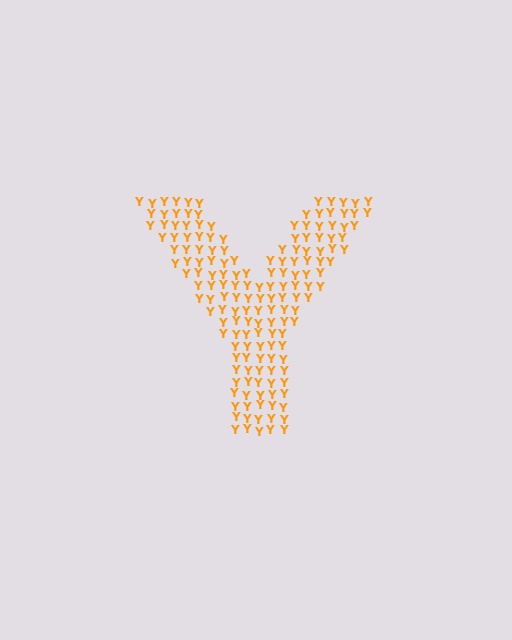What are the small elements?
The small elements are letter Y's.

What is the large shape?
The large shape is the letter Y.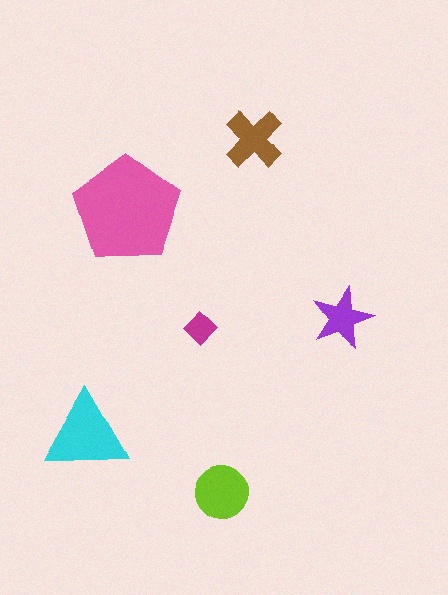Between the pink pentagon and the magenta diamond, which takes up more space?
The pink pentagon.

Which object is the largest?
The pink pentagon.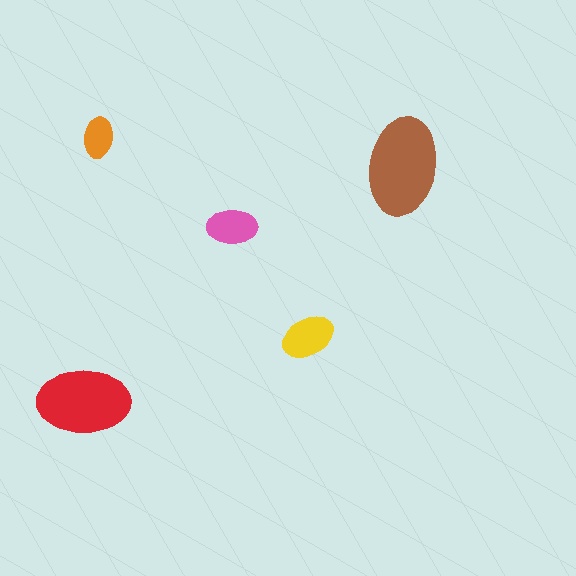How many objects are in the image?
There are 5 objects in the image.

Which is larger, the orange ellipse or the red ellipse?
The red one.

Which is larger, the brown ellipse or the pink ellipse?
The brown one.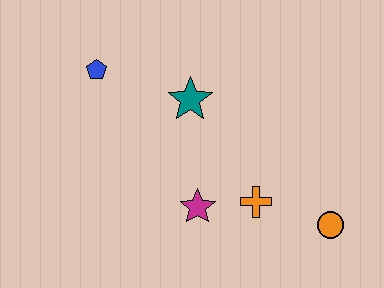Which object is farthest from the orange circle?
The blue pentagon is farthest from the orange circle.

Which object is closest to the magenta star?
The orange cross is closest to the magenta star.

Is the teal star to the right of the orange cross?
No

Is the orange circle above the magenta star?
No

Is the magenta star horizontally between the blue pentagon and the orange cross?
Yes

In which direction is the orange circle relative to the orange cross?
The orange circle is to the right of the orange cross.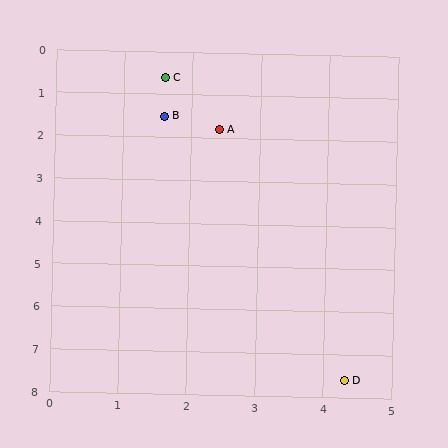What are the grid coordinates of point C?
Point C is at approximately (1.6, 0.6).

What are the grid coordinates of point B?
Point B is at approximately (1.6, 1.5).